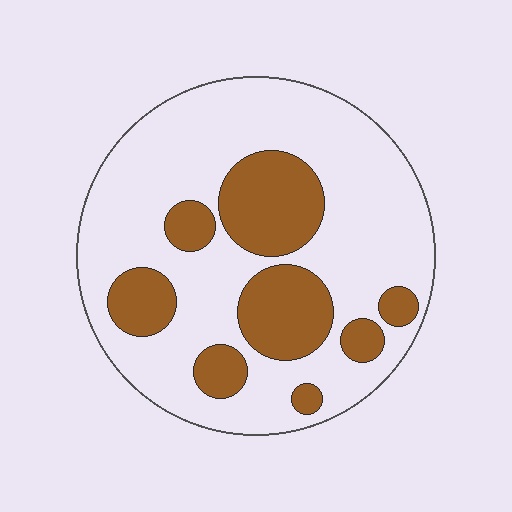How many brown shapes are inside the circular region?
8.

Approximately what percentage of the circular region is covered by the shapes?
Approximately 30%.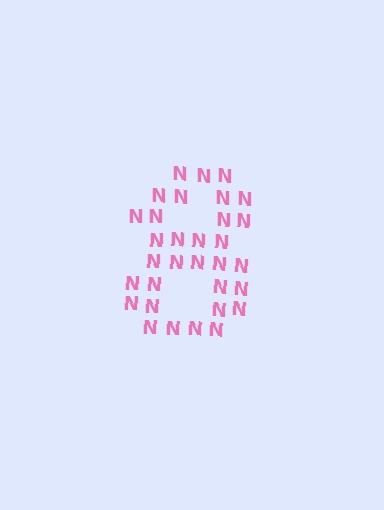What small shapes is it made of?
It is made of small letter N's.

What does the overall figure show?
The overall figure shows the digit 8.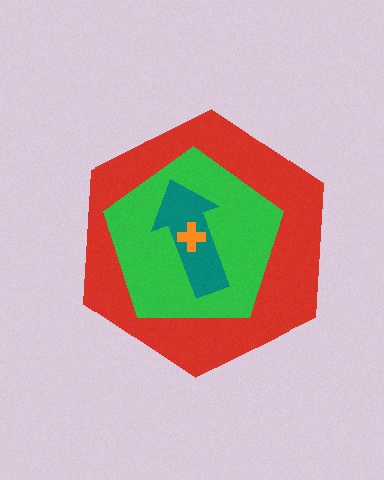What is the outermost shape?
The red hexagon.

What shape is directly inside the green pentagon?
The teal arrow.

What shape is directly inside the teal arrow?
The orange cross.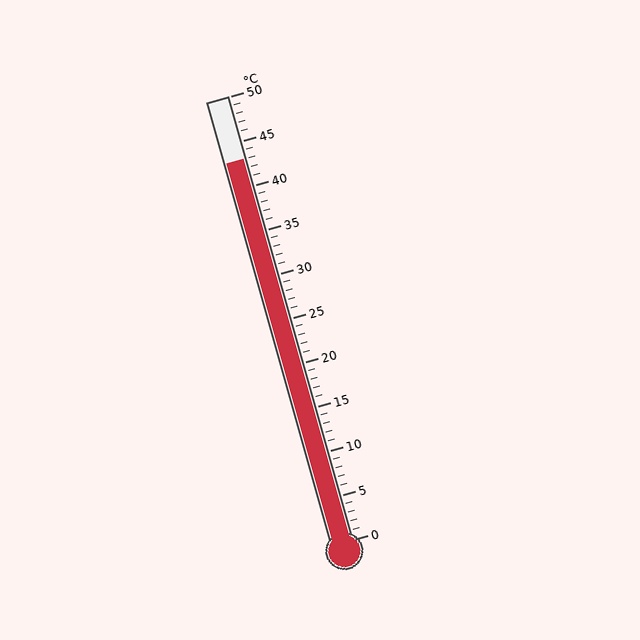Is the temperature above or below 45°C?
The temperature is below 45°C.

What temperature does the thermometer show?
The thermometer shows approximately 43°C.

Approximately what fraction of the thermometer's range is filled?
The thermometer is filled to approximately 85% of its range.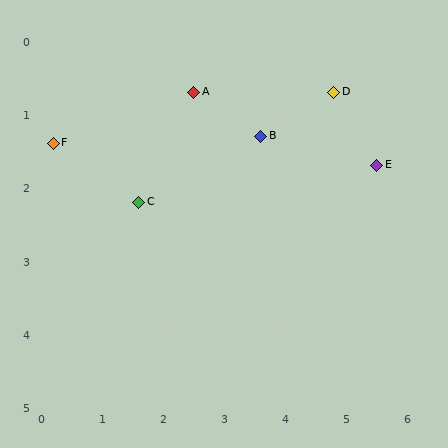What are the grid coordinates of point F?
Point F is at approximately (0.2, 1.4).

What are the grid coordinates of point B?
Point B is at approximately (3.6, 1.3).